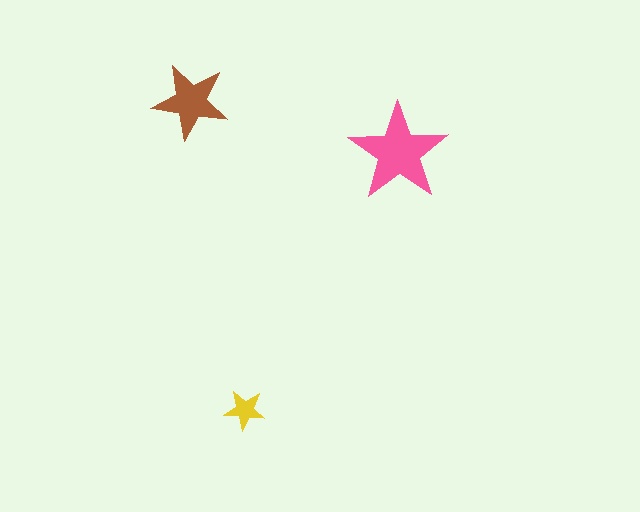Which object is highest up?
The brown star is topmost.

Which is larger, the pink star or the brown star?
The pink one.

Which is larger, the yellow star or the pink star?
The pink one.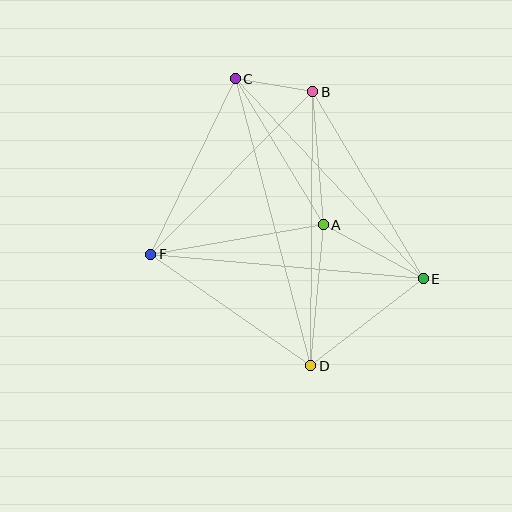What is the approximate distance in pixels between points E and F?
The distance between E and F is approximately 273 pixels.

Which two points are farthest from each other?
Points C and D are farthest from each other.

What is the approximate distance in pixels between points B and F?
The distance between B and F is approximately 229 pixels.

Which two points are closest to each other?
Points B and C are closest to each other.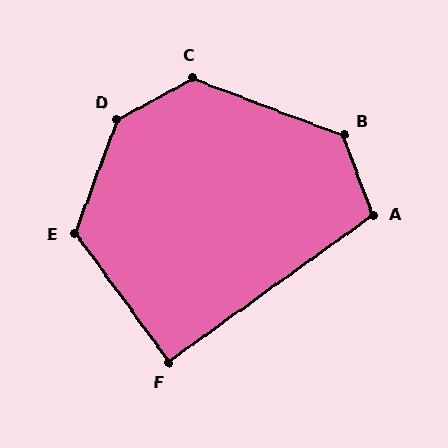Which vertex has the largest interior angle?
D, at approximately 139 degrees.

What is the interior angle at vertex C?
Approximately 130 degrees (obtuse).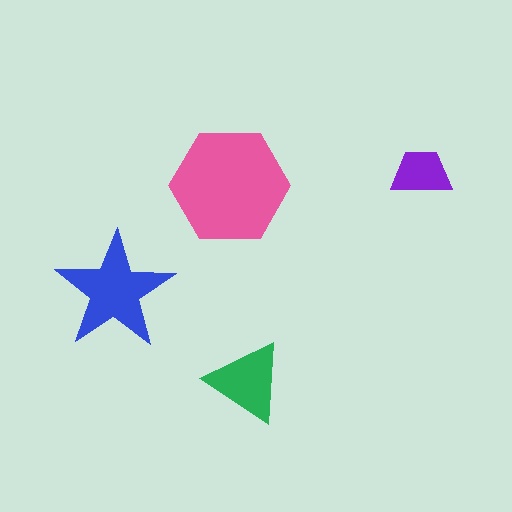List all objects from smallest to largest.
The purple trapezoid, the green triangle, the blue star, the pink hexagon.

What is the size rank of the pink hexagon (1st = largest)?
1st.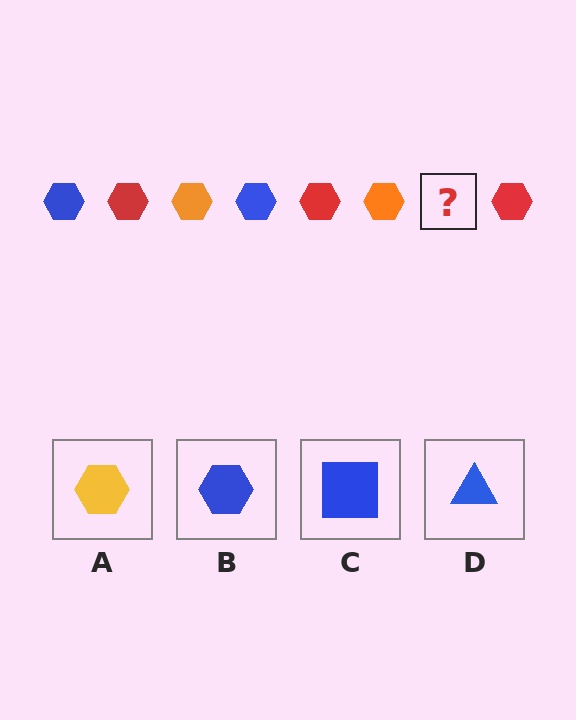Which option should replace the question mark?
Option B.